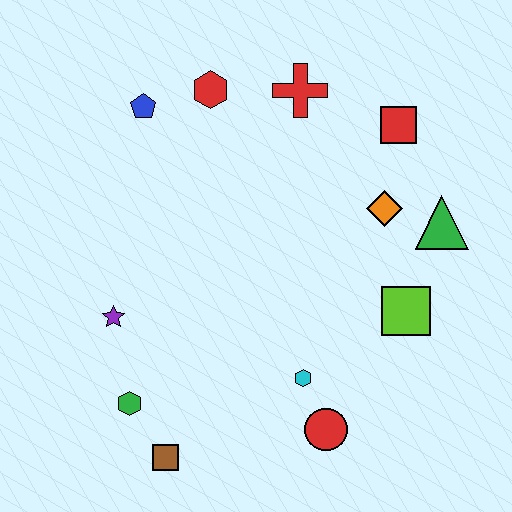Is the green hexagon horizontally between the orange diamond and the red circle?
No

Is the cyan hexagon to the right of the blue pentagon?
Yes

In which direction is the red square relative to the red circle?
The red square is above the red circle.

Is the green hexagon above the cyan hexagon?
No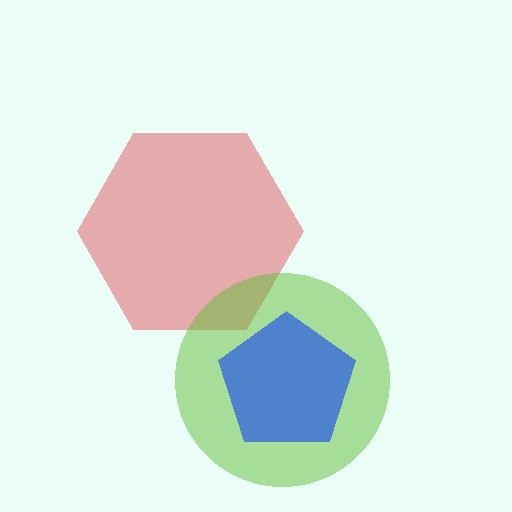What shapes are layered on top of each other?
The layered shapes are: a red hexagon, a lime circle, a blue pentagon.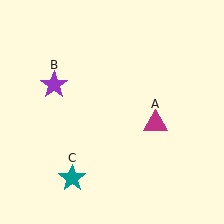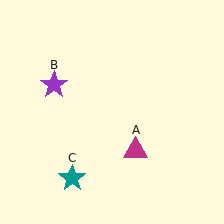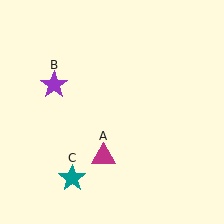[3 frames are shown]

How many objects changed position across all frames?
1 object changed position: magenta triangle (object A).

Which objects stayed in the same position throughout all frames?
Purple star (object B) and teal star (object C) remained stationary.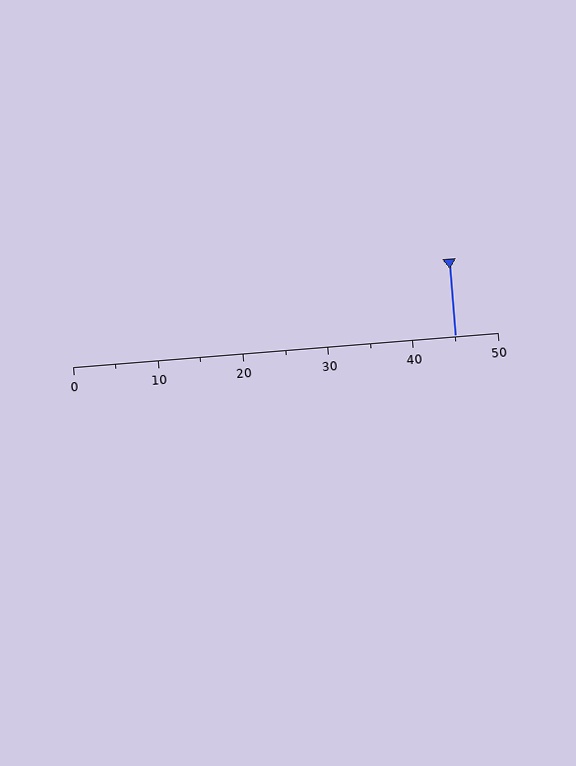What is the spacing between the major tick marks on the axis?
The major ticks are spaced 10 apart.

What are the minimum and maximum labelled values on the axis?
The axis runs from 0 to 50.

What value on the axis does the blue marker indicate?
The marker indicates approximately 45.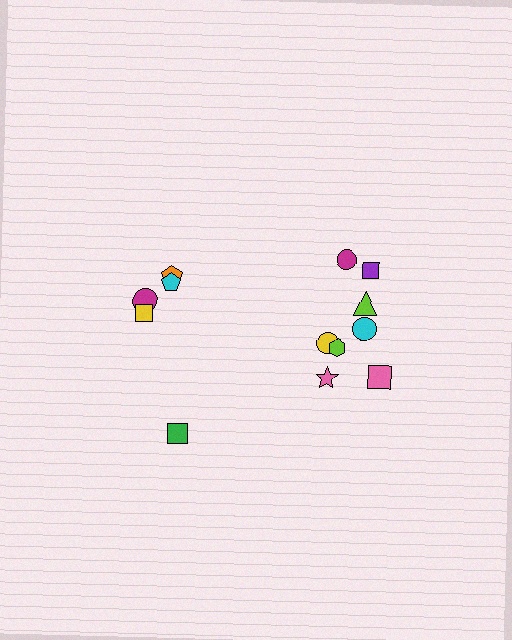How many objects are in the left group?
There are 5 objects.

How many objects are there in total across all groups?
There are 13 objects.